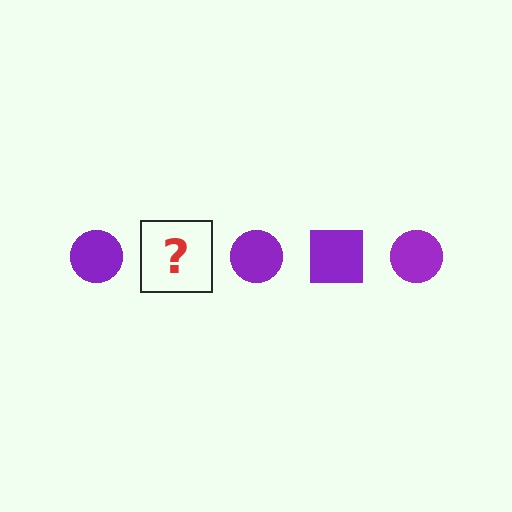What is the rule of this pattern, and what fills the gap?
The rule is that the pattern cycles through circle, square shapes in purple. The gap should be filled with a purple square.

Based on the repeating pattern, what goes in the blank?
The blank should be a purple square.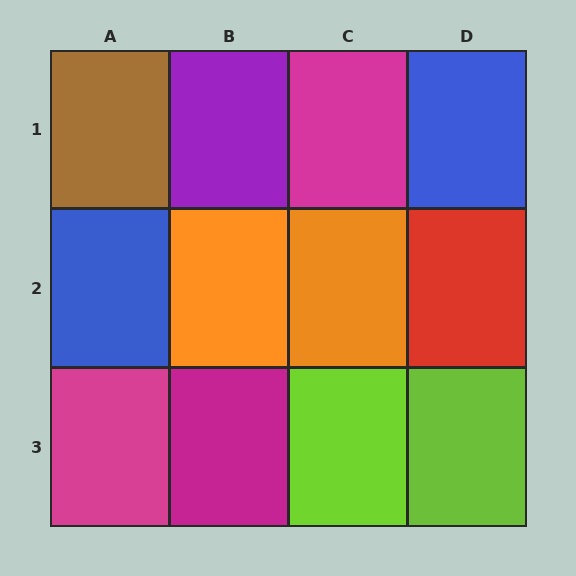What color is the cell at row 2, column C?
Orange.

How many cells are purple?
1 cell is purple.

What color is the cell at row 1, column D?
Blue.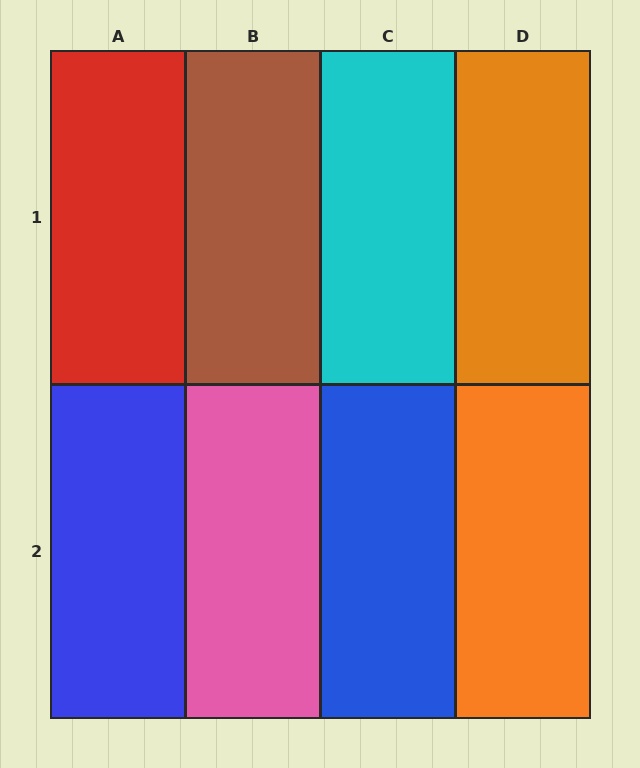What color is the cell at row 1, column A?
Red.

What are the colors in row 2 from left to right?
Blue, pink, blue, orange.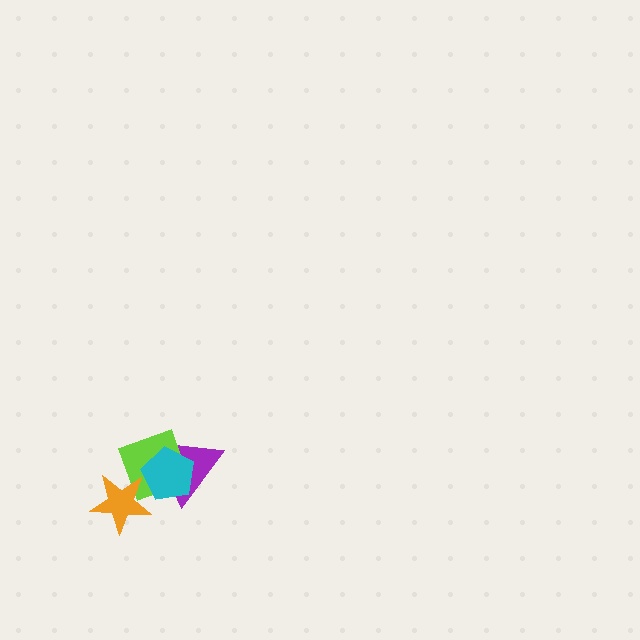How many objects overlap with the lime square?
3 objects overlap with the lime square.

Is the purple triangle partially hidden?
Yes, it is partially covered by another shape.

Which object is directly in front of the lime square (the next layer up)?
The orange star is directly in front of the lime square.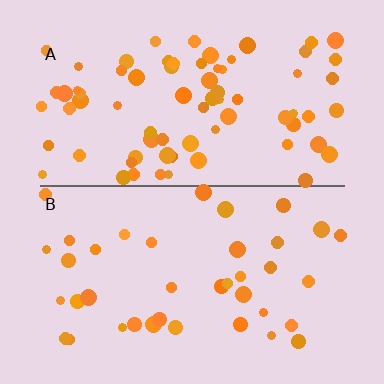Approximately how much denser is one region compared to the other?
Approximately 1.9× — region A over region B.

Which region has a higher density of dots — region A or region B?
A (the top).